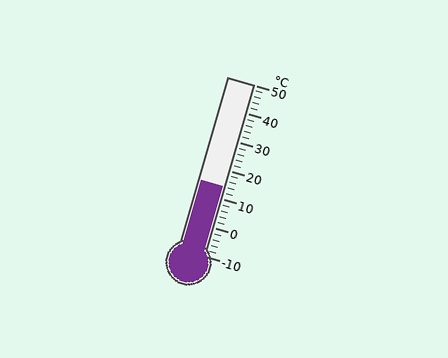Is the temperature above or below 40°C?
The temperature is below 40°C.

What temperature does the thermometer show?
The thermometer shows approximately 14°C.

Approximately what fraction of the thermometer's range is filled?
The thermometer is filled to approximately 40% of its range.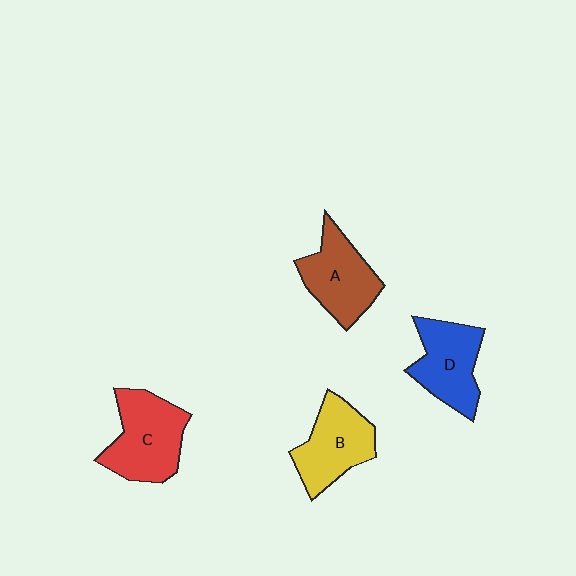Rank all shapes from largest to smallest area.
From largest to smallest: C (red), B (yellow), A (brown), D (blue).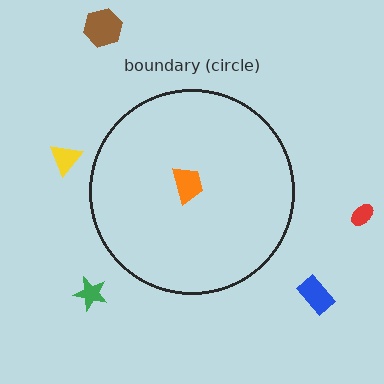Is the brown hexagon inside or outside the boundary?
Outside.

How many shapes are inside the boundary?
1 inside, 5 outside.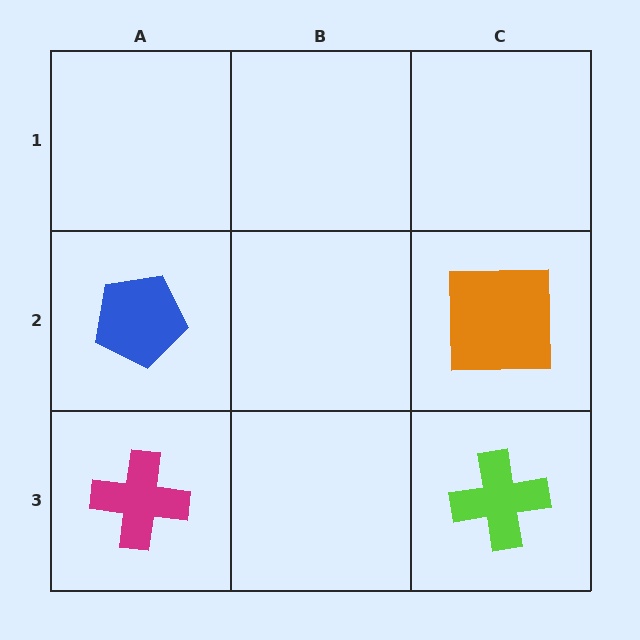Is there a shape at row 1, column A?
No, that cell is empty.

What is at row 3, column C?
A lime cross.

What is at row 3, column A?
A magenta cross.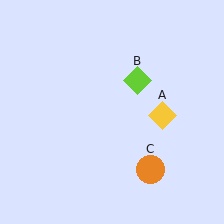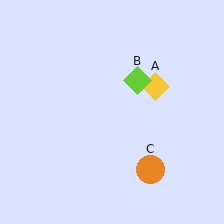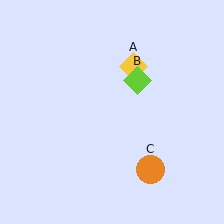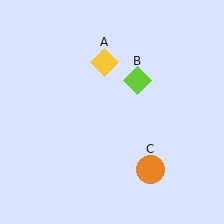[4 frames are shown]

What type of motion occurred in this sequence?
The yellow diamond (object A) rotated counterclockwise around the center of the scene.